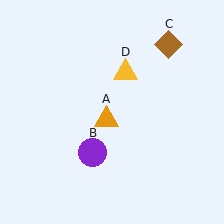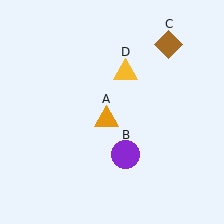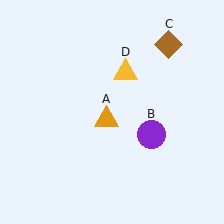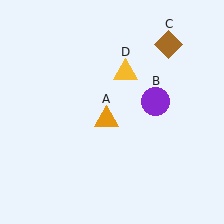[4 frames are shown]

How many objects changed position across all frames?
1 object changed position: purple circle (object B).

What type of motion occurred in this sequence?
The purple circle (object B) rotated counterclockwise around the center of the scene.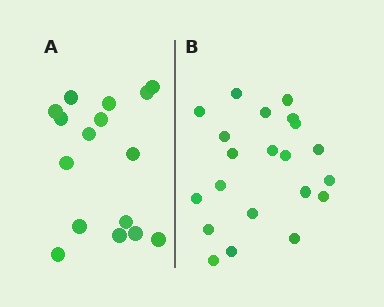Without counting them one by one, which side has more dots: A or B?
Region B (the right region) has more dots.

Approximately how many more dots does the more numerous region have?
Region B has about 5 more dots than region A.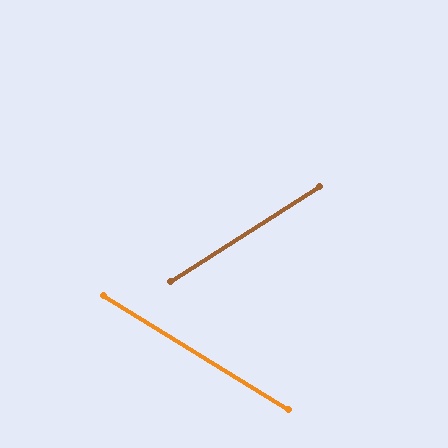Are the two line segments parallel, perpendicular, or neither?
Neither parallel nor perpendicular — they differ by about 64°.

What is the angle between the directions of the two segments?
Approximately 64 degrees.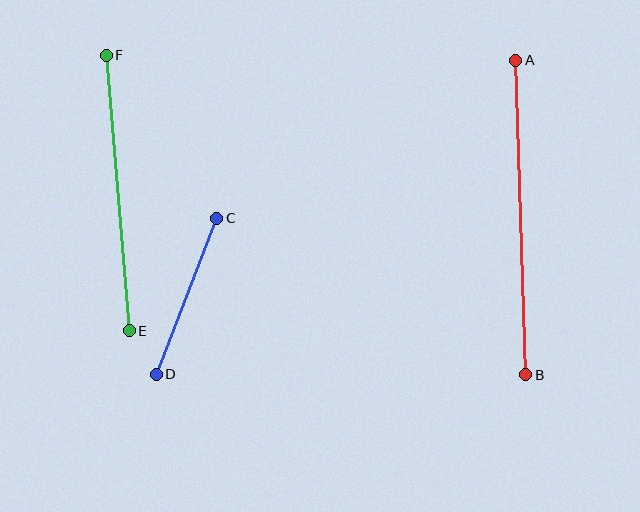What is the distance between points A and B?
The distance is approximately 315 pixels.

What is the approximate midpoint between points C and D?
The midpoint is at approximately (186, 296) pixels.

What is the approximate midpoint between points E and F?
The midpoint is at approximately (118, 193) pixels.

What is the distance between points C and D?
The distance is approximately 167 pixels.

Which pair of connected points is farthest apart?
Points A and B are farthest apart.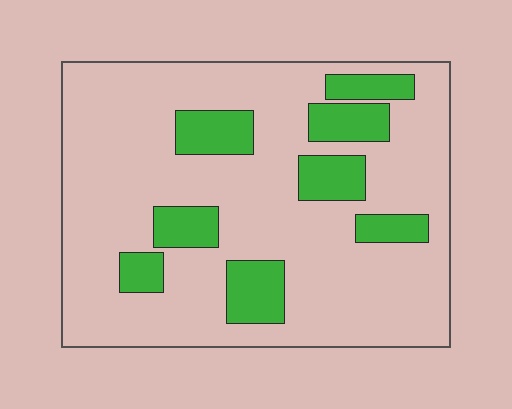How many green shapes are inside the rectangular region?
8.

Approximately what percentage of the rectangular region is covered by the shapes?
Approximately 20%.